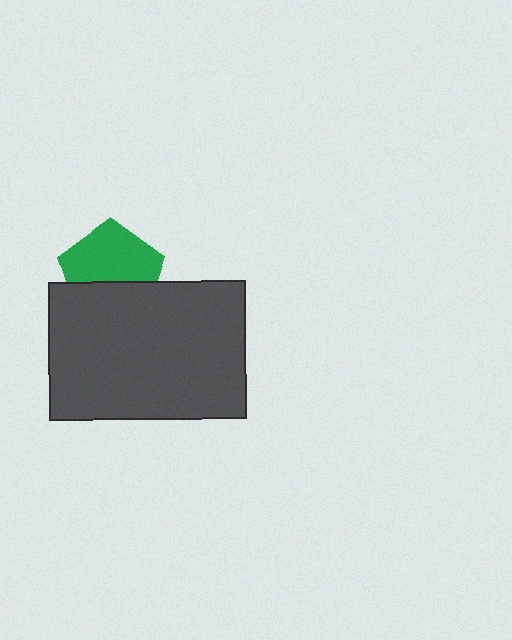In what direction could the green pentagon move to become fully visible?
The green pentagon could move up. That would shift it out from behind the dark gray rectangle entirely.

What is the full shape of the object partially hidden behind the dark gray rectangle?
The partially hidden object is a green pentagon.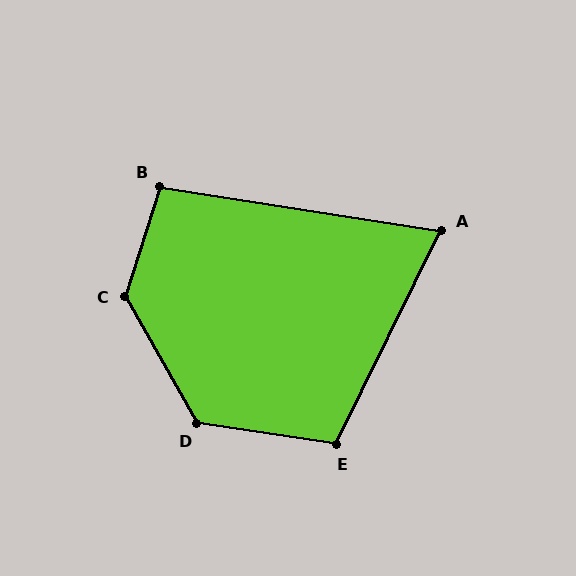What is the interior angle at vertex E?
Approximately 108 degrees (obtuse).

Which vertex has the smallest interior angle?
A, at approximately 73 degrees.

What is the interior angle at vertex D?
Approximately 128 degrees (obtuse).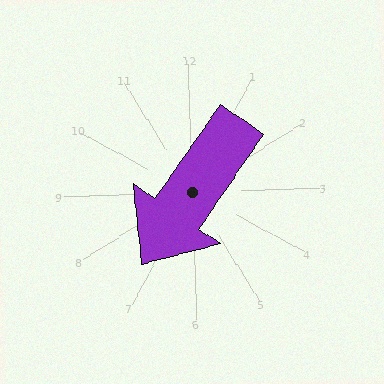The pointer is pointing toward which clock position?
Roughly 7 o'clock.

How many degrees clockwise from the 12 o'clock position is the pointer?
Approximately 216 degrees.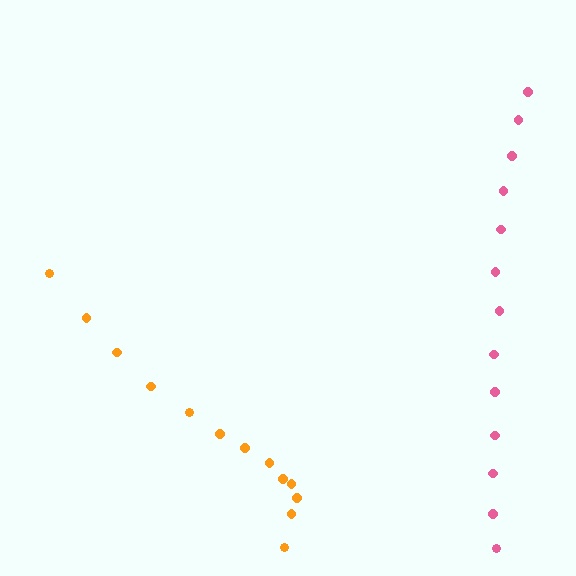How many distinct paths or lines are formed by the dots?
There are 2 distinct paths.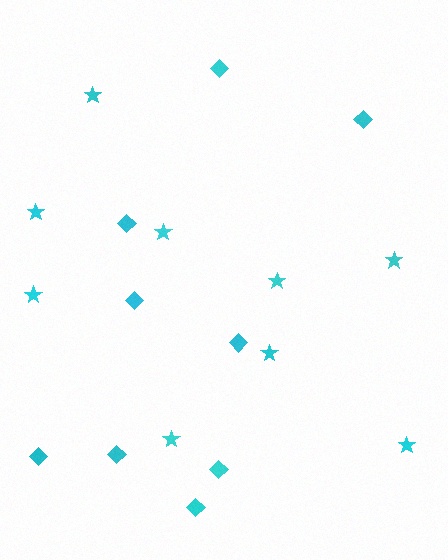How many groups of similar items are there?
There are 2 groups: one group of stars (9) and one group of diamonds (9).